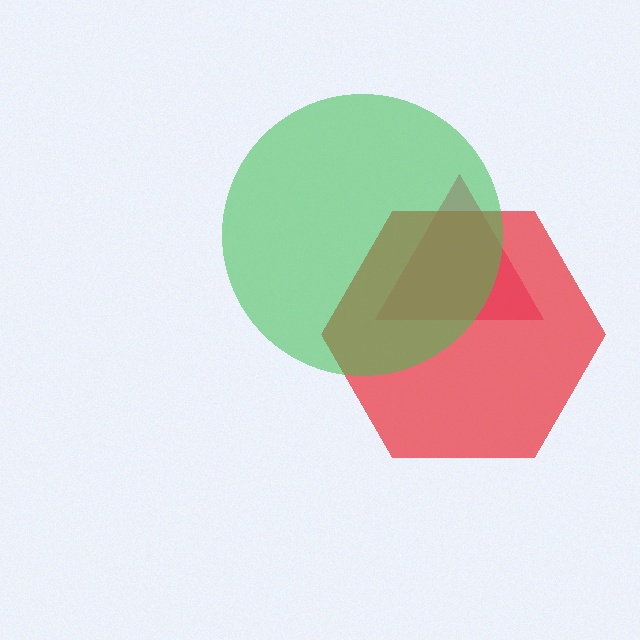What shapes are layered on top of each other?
The layered shapes are: a pink triangle, a red hexagon, a green circle.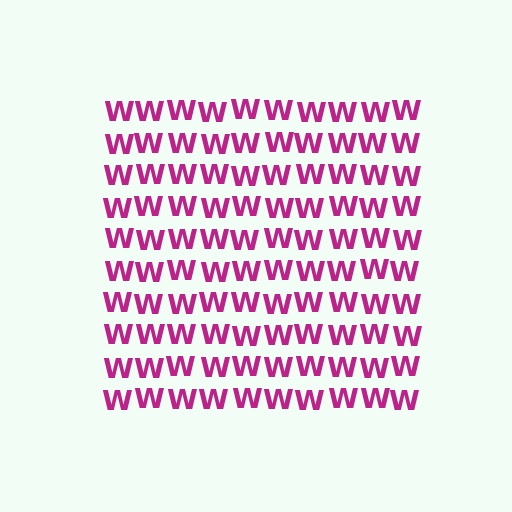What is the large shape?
The large shape is a square.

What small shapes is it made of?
It is made of small letter W's.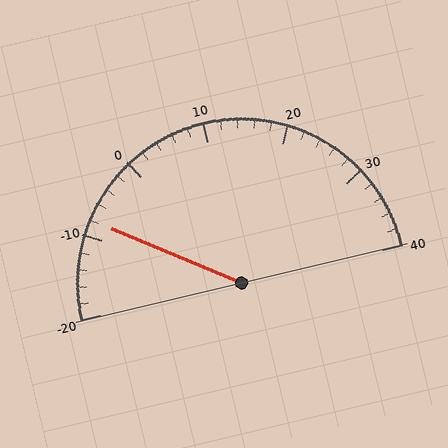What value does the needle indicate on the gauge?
The needle indicates approximately -8.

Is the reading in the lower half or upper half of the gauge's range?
The reading is in the lower half of the range (-20 to 40).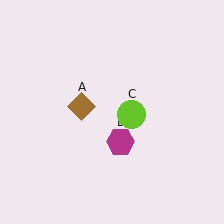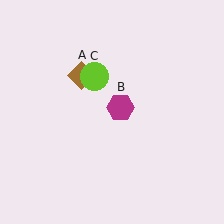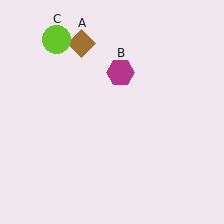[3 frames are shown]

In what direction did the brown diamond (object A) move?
The brown diamond (object A) moved up.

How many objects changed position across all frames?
3 objects changed position: brown diamond (object A), magenta hexagon (object B), lime circle (object C).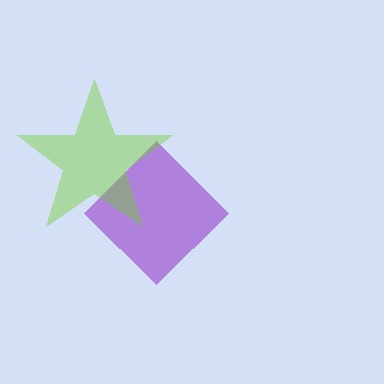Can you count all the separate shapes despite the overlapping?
Yes, there are 2 separate shapes.